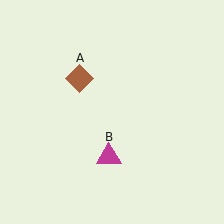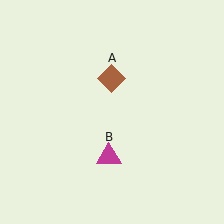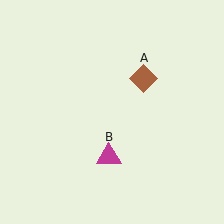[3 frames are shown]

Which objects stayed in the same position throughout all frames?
Magenta triangle (object B) remained stationary.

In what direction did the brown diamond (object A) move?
The brown diamond (object A) moved right.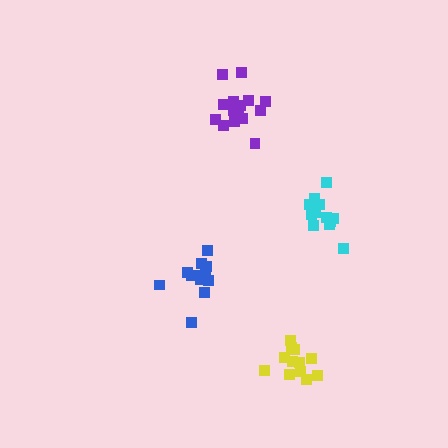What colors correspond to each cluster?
The clusters are colored: yellow, cyan, blue, purple.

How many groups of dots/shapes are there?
There are 4 groups.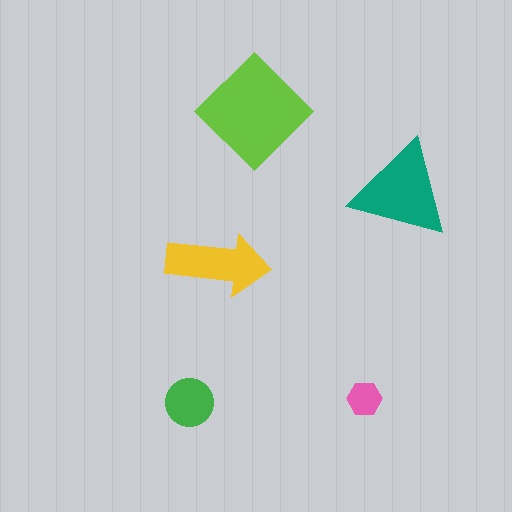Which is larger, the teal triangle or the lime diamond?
The lime diamond.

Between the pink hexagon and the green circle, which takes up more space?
The green circle.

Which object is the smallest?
The pink hexagon.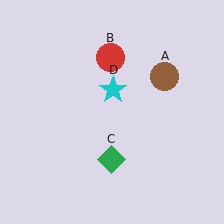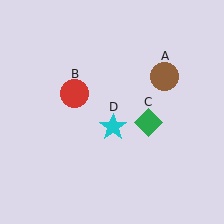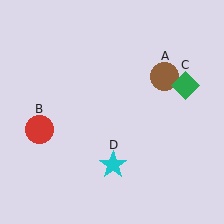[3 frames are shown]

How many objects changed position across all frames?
3 objects changed position: red circle (object B), green diamond (object C), cyan star (object D).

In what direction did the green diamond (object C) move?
The green diamond (object C) moved up and to the right.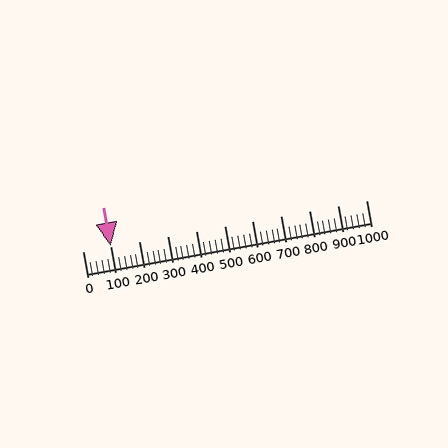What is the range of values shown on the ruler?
The ruler shows values from 0 to 1000.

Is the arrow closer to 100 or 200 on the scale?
The arrow is closer to 100.